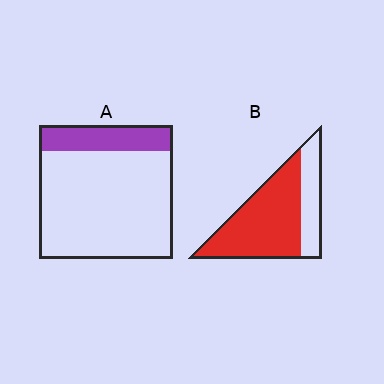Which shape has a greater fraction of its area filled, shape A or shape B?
Shape B.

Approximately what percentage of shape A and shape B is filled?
A is approximately 20% and B is approximately 70%.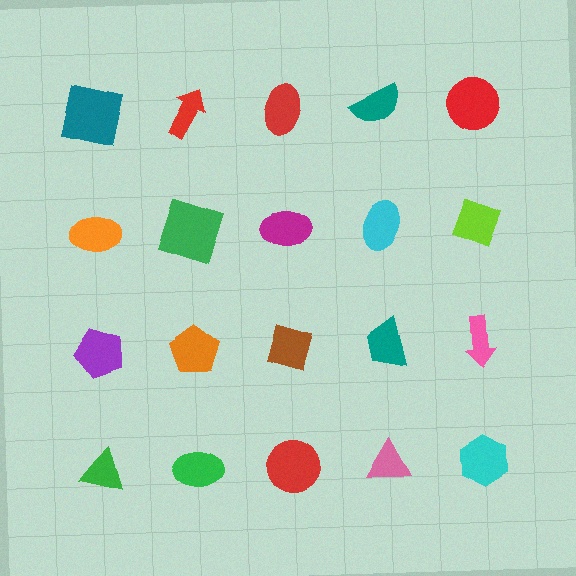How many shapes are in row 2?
5 shapes.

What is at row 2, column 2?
A green square.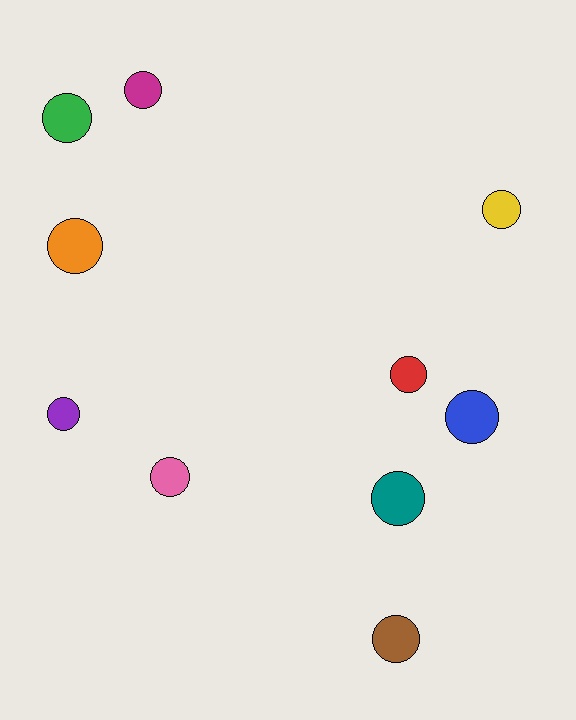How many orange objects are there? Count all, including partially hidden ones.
There is 1 orange object.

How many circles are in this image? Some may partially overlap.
There are 10 circles.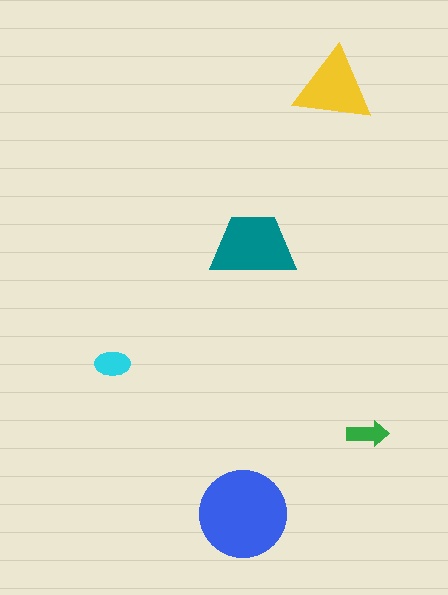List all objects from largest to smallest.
The blue circle, the teal trapezoid, the yellow triangle, the cyan ellipse, the green arrow.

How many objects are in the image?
There are 5 objects in the image.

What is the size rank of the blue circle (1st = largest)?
1st.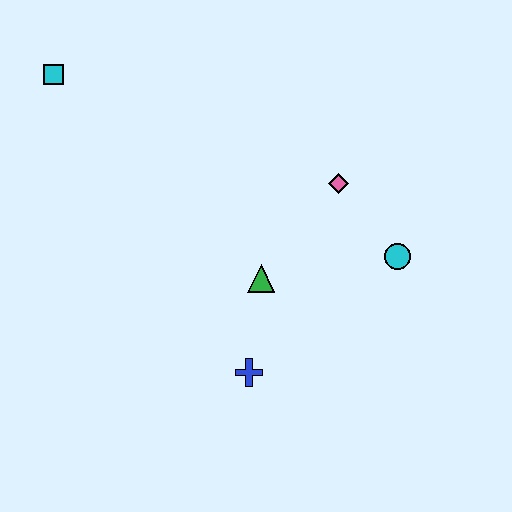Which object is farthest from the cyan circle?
The cyan square is farthest from the cyan circle.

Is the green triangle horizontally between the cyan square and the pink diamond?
Yes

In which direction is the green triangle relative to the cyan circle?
The green triangle is to the left of the cyan circle.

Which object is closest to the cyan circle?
The pink diamond is closest to the cyan circle.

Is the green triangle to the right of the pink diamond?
No